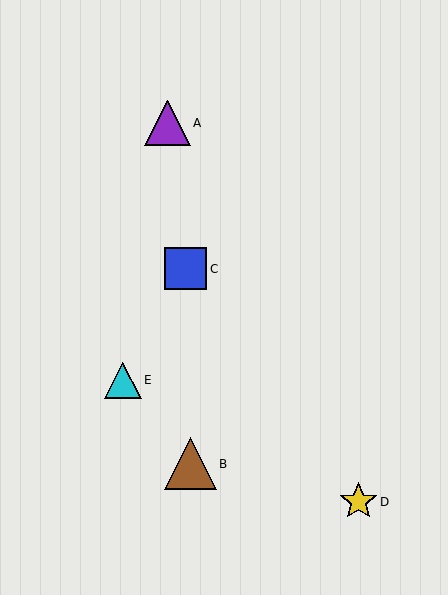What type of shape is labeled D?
Shape D is a yellow star.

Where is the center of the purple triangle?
The center of the purple triangle is at (167, 123).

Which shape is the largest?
The brown triangle (labeled B) is the largest.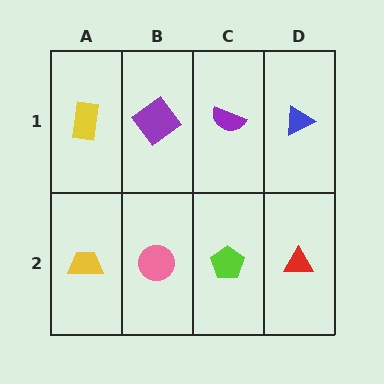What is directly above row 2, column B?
A purple diamond.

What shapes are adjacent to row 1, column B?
A pink circle (row 2, column B), a yellow rectangle (row 1, column A), a purple semicircle (row 1, column C).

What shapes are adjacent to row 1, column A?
A yellow trapezoid (row 2, column A), a purple diamond (row 1, column B).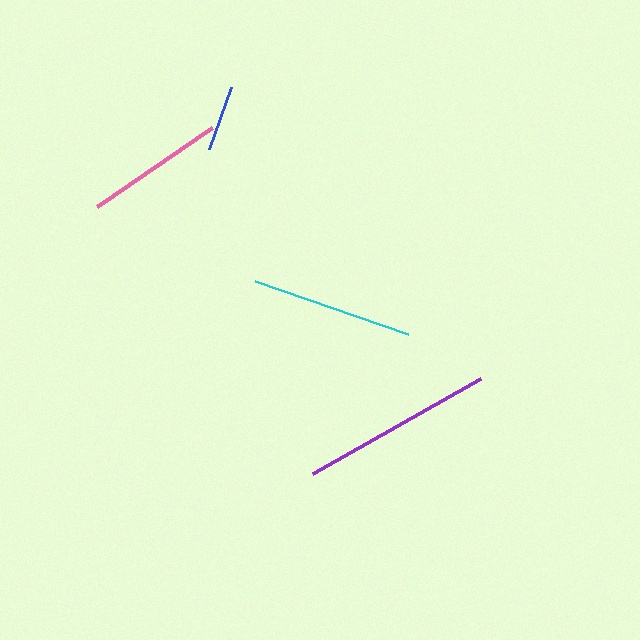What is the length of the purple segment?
The purple segment is approximately 193 pixels long.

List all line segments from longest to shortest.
From longest to shortest: purple, cyan, pink, blue.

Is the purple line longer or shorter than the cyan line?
The purple line is longer than the cyan line.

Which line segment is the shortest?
The blue line is the shortest at approximately 66 pixels.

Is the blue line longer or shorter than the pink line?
The pink line is longer than the blue line.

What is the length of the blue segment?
The blue segment is approximately 66 pixels long.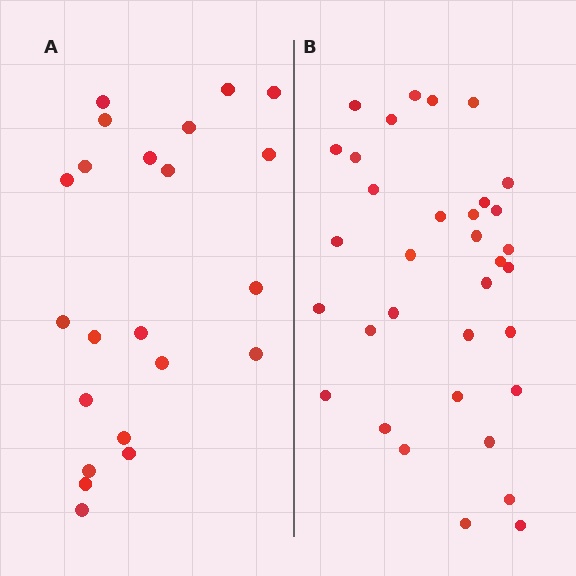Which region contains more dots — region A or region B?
Region B (the right region) has more dots.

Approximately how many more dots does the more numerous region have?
Region B has roughly 12 or so more dots than region A.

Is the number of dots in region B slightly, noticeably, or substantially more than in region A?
Region B has substantially more. The ratio is roughly 1.5 to 1.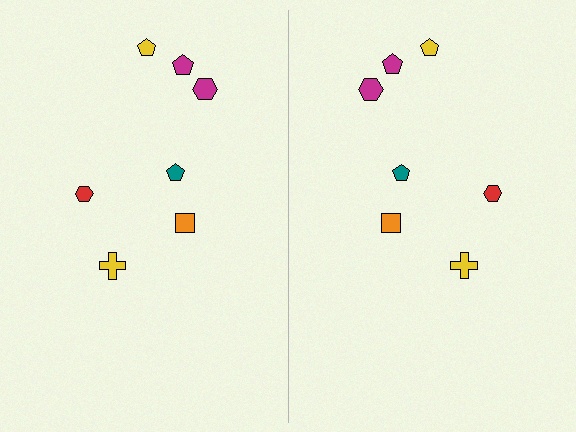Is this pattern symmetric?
Yes, this pattern has bilateral (reflection) symmetry.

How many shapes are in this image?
There are 14 shapes in this image.